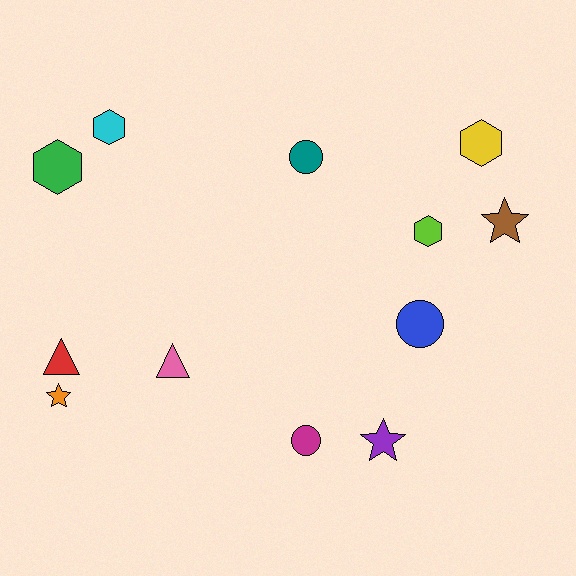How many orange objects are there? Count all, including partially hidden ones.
There is 1 orange object.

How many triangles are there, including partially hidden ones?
There are 2 triangles.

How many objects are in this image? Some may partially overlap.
There are 12 objects.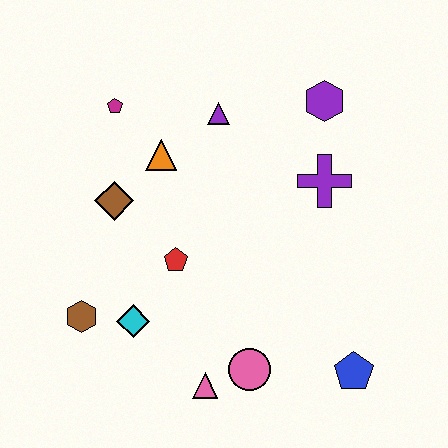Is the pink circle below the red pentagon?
Yes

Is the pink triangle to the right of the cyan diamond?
Yes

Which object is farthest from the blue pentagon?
The magenta pentagon is farthest from the blue pentagon.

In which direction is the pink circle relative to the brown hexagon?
The pink circle is to the right of the brown hexagon.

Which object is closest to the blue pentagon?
The pink circle is closest to the blue pentagon.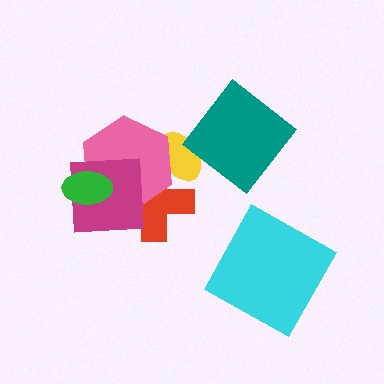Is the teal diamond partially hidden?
No, no other shape covers it.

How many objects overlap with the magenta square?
3 objects overlap with the magenta square.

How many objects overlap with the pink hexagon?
4 objects overlap with the pink hexagon.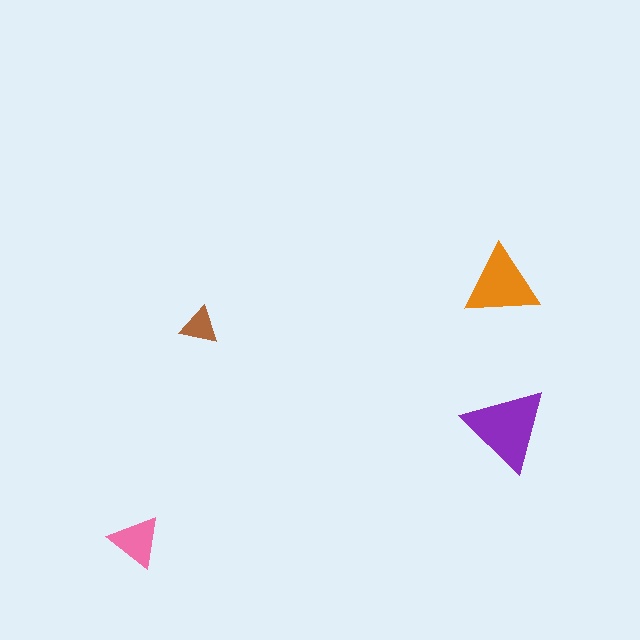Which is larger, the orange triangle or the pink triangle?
The orange one.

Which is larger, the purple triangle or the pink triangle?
The purple one.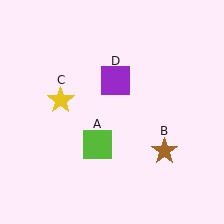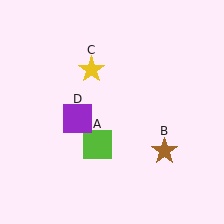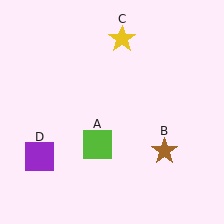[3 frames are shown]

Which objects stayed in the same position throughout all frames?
Lime square (object A) and brown star (object B) remained stationary.